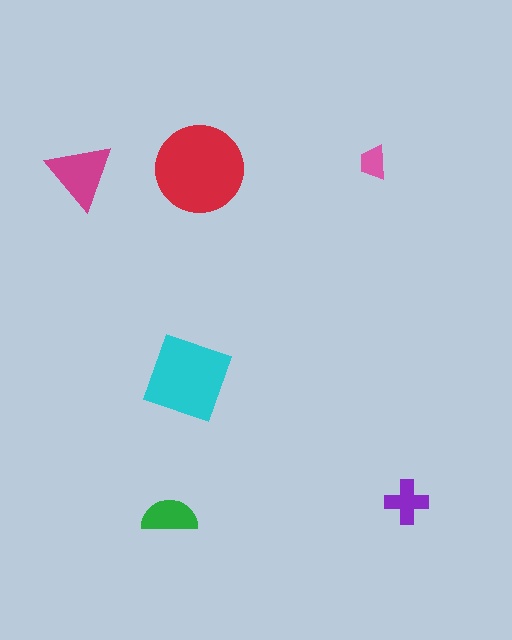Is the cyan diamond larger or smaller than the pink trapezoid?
Larger.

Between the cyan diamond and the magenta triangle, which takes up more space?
The cyan diamond.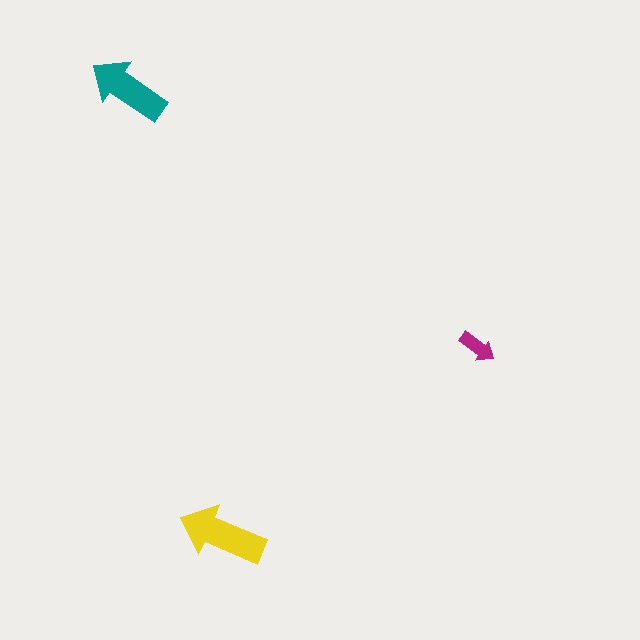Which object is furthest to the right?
The magenta arrow is rightmost.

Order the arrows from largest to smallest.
the yellow one, the teal one, the magenta one.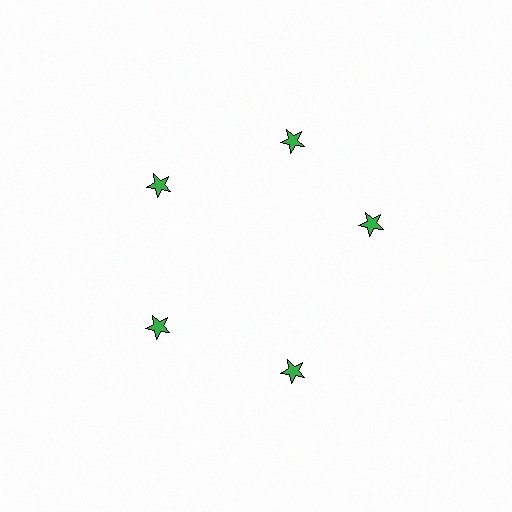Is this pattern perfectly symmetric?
No. The 5 green stars are arranged in a ring, but one element near the 3 o'clock position is rotated out of alignment along the ring, breaking the 5-fold rotational symmetry.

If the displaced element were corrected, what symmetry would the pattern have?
It would have 5-fold rotational symmetry — the pattern would map onto itself every 72 degrees.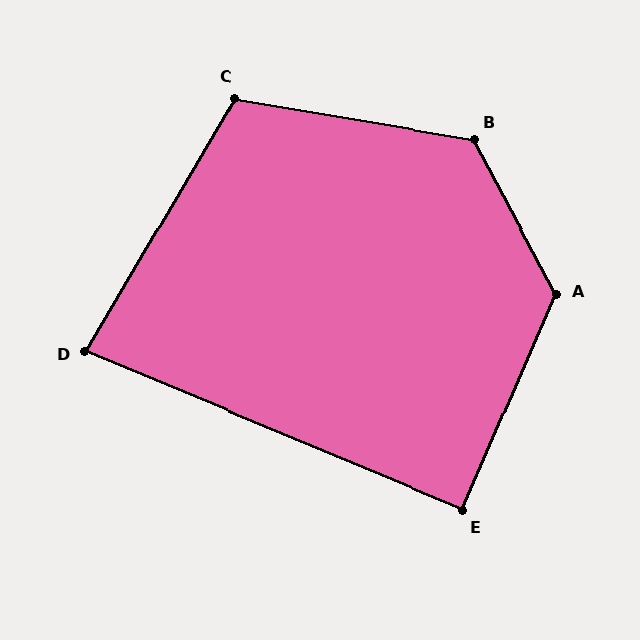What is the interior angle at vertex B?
Approximately 127 degrees (obtuse).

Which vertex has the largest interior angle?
A, at approximately 129 degrees.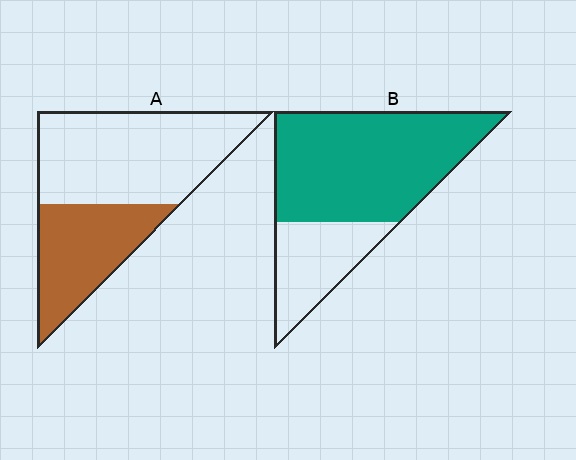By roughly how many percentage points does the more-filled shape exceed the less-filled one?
By roughly 35 percentage points (B over A).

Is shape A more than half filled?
No.